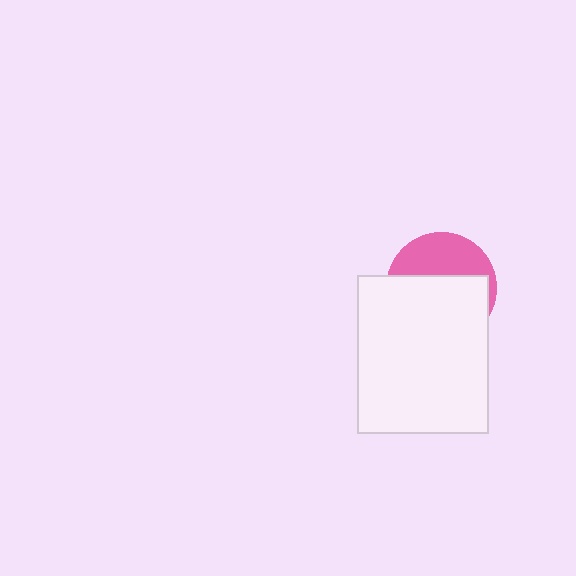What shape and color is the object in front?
The object in front is a white rectangle.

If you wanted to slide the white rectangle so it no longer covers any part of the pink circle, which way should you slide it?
Slide it down — that is the most direct way to separate the two shapes.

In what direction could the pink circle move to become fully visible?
The pink circle could move up. That would shift it out from behind the white rectangle entirely.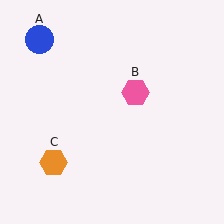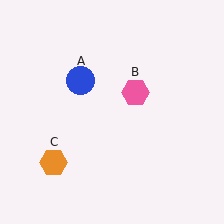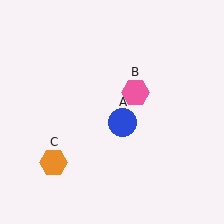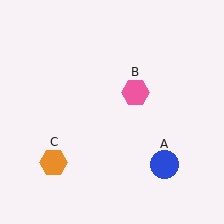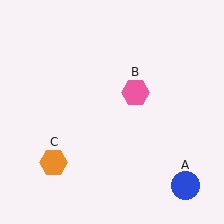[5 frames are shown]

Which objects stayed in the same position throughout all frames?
Pink hexagon (object B) and orange hexagon (object C) remained stationary.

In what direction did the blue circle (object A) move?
The blue circle (object A) moved down and to the right.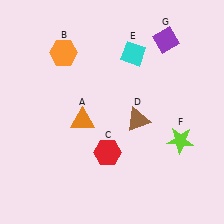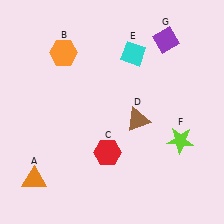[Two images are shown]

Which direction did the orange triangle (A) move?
The orange triangle (A) moved down.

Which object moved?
The orange triangle (A) moved down.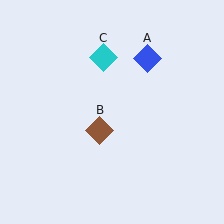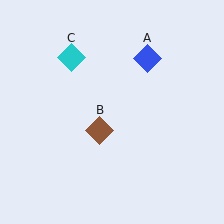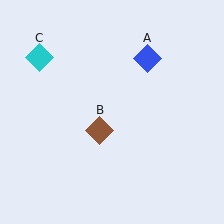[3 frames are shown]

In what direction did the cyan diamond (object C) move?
The cyan diamond (object C) moved left.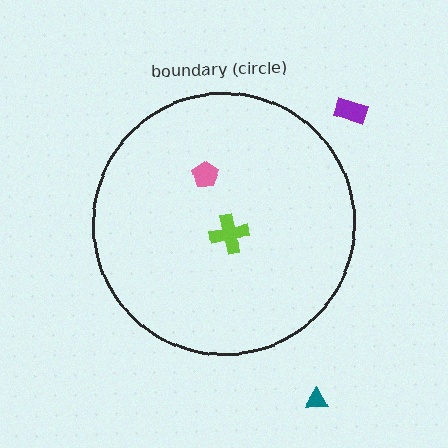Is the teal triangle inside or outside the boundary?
Outside.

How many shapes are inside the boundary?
2 inside, 2 outside.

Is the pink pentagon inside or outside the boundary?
Inside.